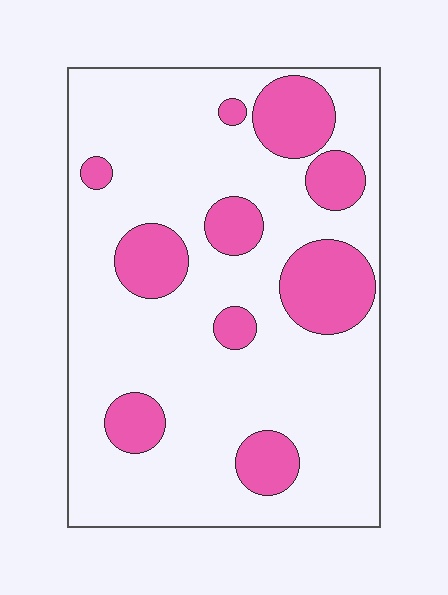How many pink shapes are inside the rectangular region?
10.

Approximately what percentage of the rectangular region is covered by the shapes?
Approximately 20%.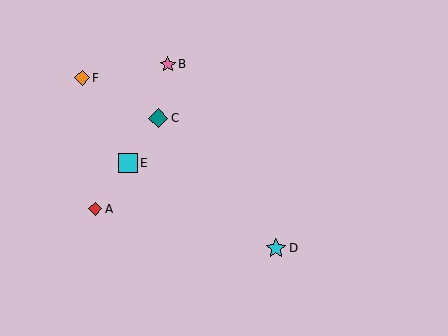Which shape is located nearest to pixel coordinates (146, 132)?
The teal diamond (labeled C) at (158, 118) is nearest to that location.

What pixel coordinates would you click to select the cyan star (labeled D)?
Click at (276, 248) to select the cyan star D.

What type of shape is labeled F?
Shape F is an orange diamond.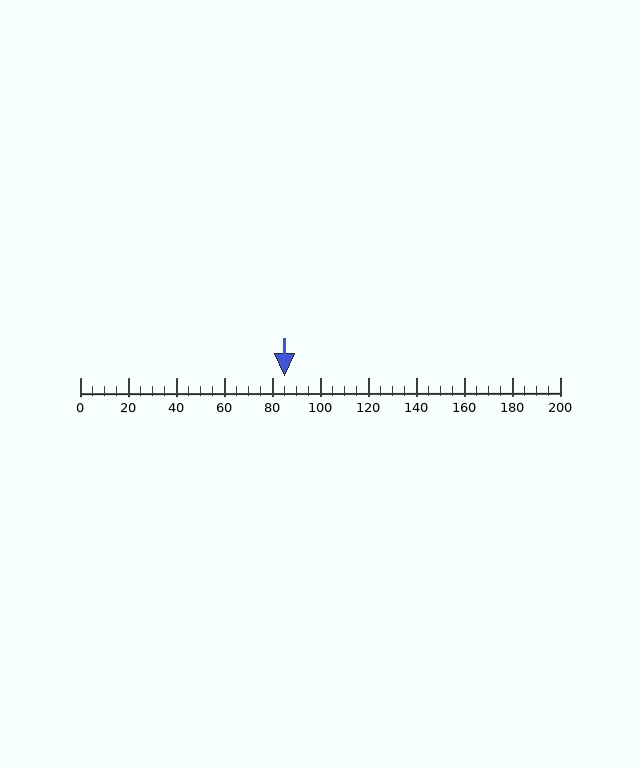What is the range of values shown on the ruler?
The ruler shows values from 0 to 200.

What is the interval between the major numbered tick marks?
The major tick marks are spaced 20 units apart.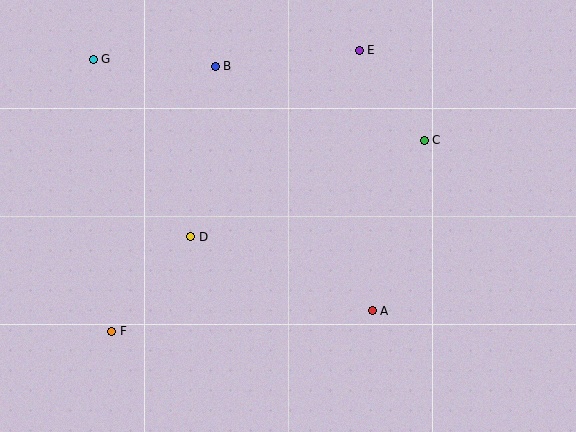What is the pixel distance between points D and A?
The distance between D and A is 196 pixels.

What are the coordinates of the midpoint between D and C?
The midpoint between D and C is at (308, 189).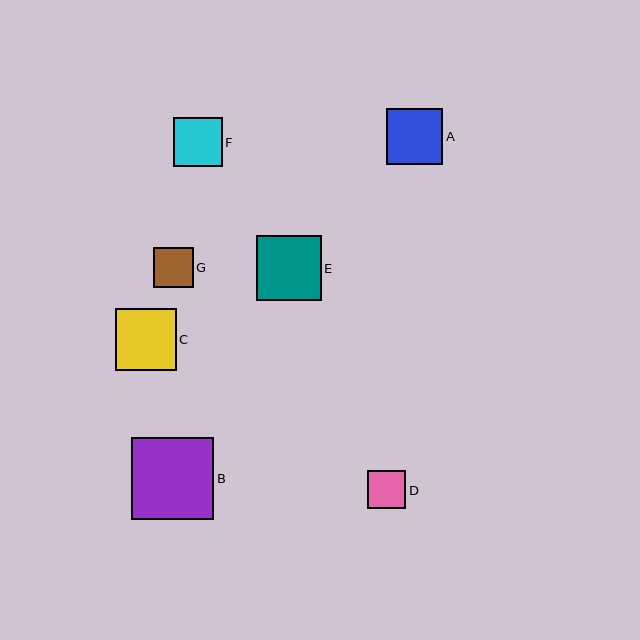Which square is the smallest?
Square D is the smallest with a size of approximately 38 pixels.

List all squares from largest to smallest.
From largest to smallest: B, E, C, A, F, G, D.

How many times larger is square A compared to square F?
Square A is approximately 1.1 times the size of square F.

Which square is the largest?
Square B is the largest with a size of approximately 83 pixels.